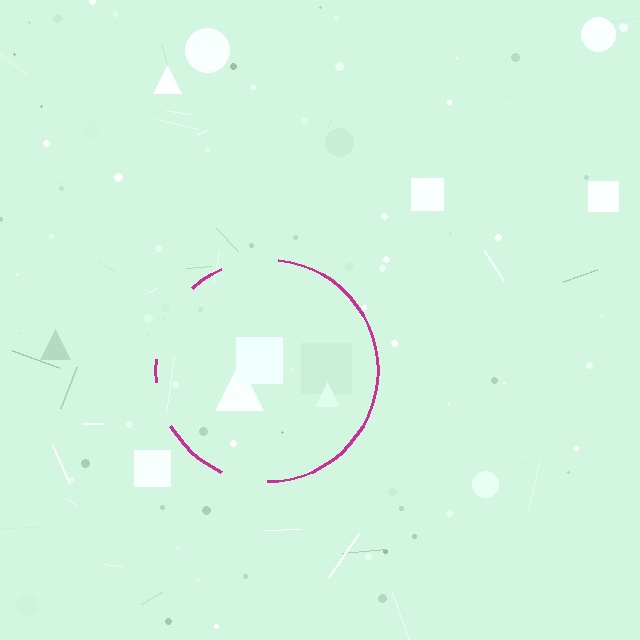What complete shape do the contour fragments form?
The contour fragments form a circle.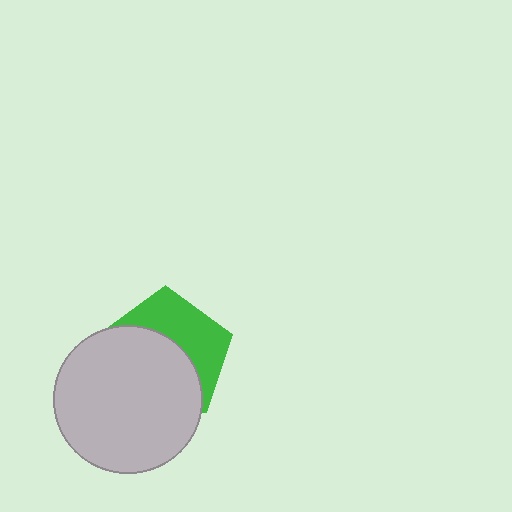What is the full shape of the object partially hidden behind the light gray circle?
The partially hidden object is a green pentagon.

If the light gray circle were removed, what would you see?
You would see the complete green pentagon.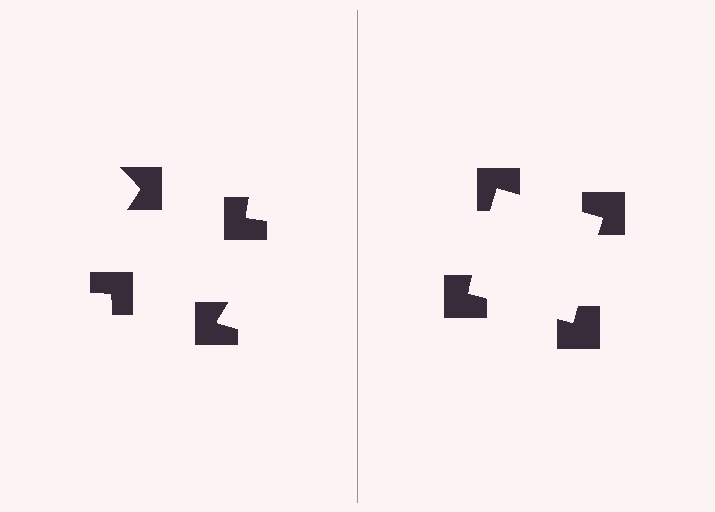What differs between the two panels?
The notched squares are positioned identically on both sides; only the wedge orientations differ. On the right they align to a square; on the left they are misaligned.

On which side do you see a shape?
An illusory square appears on the right side. On the left side the wedge cuts are rotated, so no coherent shape forms.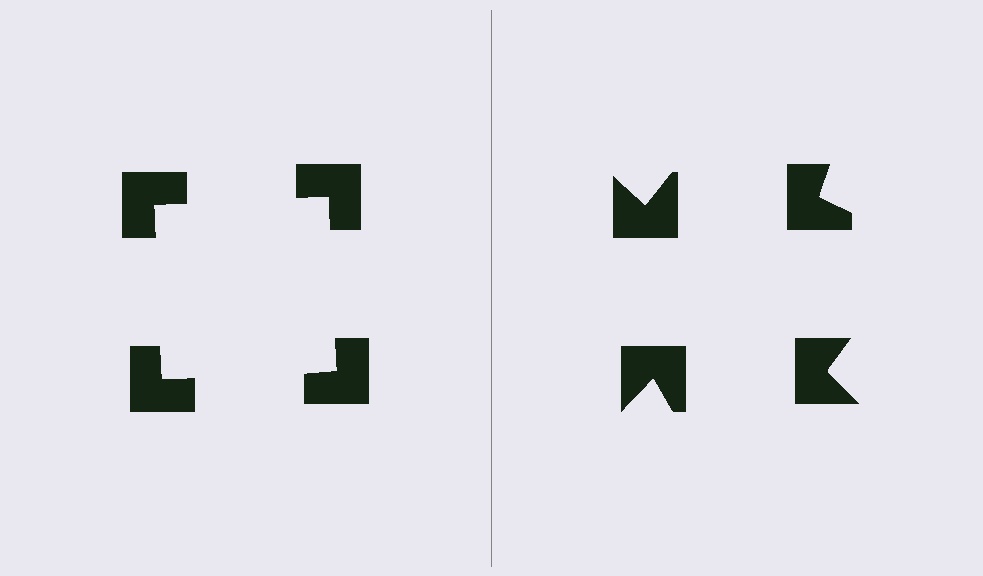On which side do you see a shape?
An illusory square appears on the left side. On the right side the wedge cuts are rotated, so no coherent shape forms.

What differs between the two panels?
The notched squares are positioned identically on both sides; only the wedge orientations differ. On the left they align to a square; on the right they are misaligned.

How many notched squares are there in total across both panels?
8 — 4 on each side.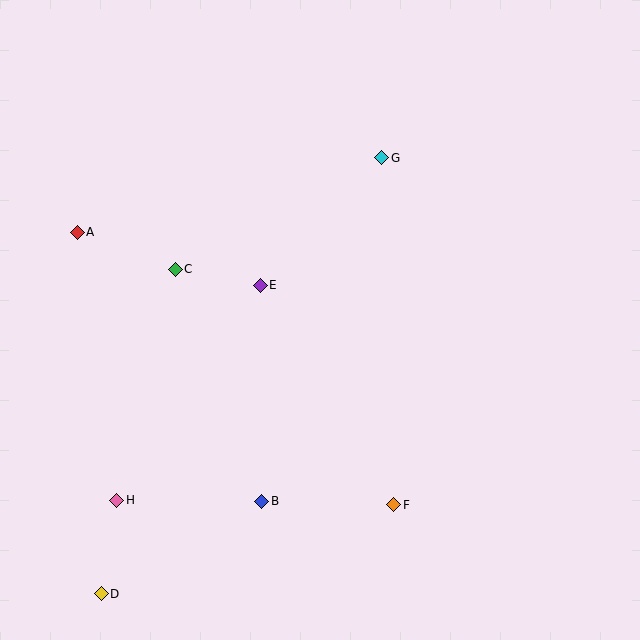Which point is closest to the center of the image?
Point E at (260, 285) is closest to the center.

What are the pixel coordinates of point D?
Point D is at (101, 594).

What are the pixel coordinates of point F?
Point F is at (394, 505).